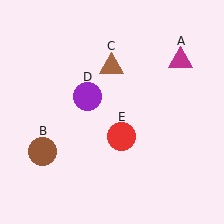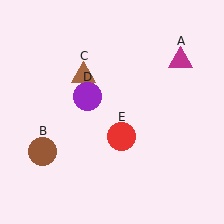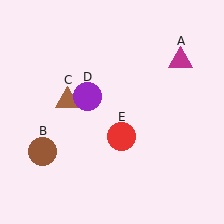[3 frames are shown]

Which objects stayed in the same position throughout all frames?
Magenta triangle (object A) and brown circle (object B) and purple circle (object D) and red circle (object E) remained stationary.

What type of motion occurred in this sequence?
The brown triangle (object C) rotated counterclockwise around the center of the scene.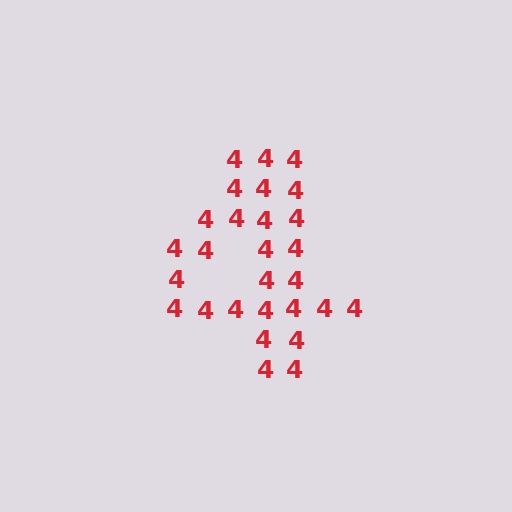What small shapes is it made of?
It is made of small digit 4's.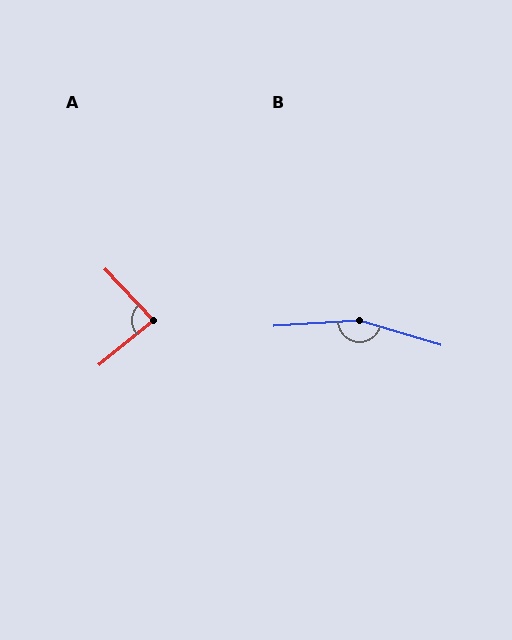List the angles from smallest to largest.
A (86°), B (160°).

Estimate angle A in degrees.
Approximately 86 degrees.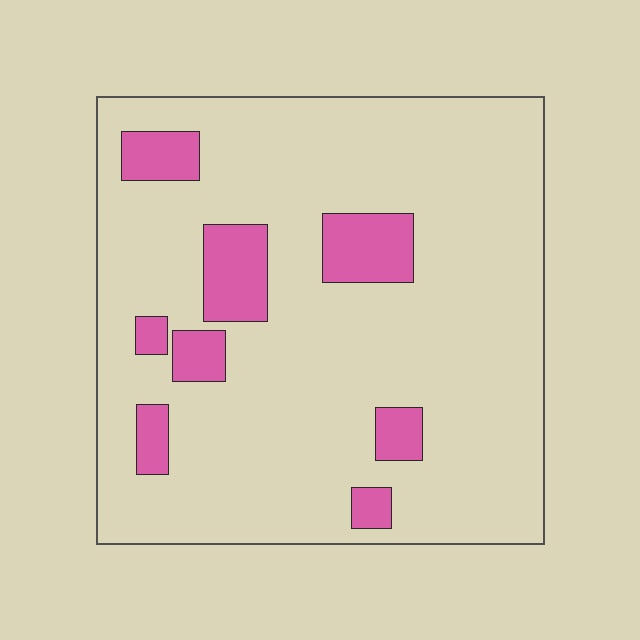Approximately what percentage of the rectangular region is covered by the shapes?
Approximately 15%.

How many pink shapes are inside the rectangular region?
8.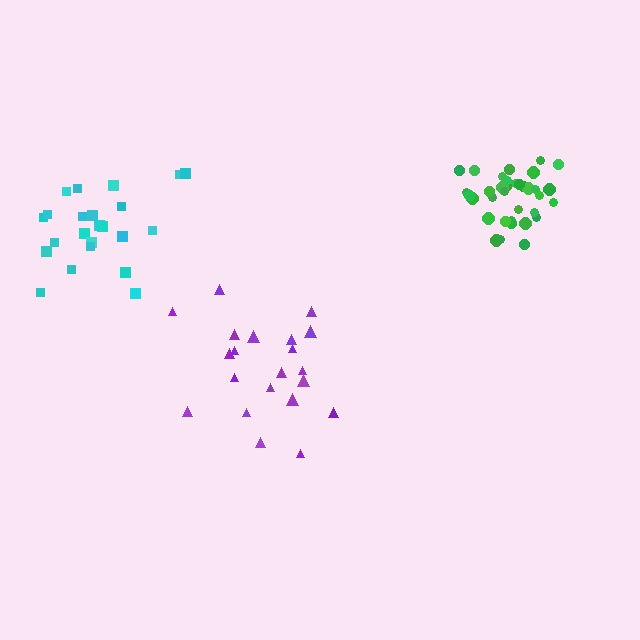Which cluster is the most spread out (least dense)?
Purple.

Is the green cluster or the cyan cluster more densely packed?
Green.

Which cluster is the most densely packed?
Green.